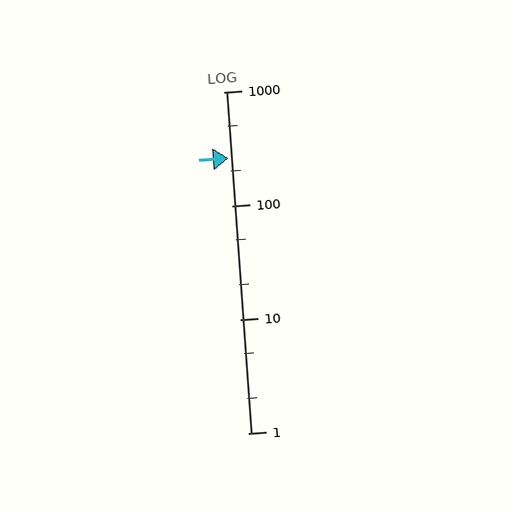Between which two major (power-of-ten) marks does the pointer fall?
The pointer is between 100 and 1000.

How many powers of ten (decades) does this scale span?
The scale spans 3 decades, from 1 to 1000.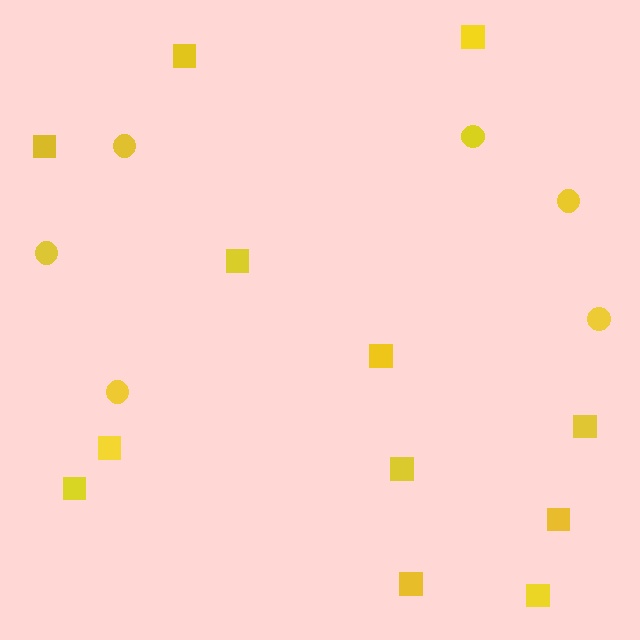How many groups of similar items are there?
There are 2 groups: one group of squares (12) and one group of circles (6).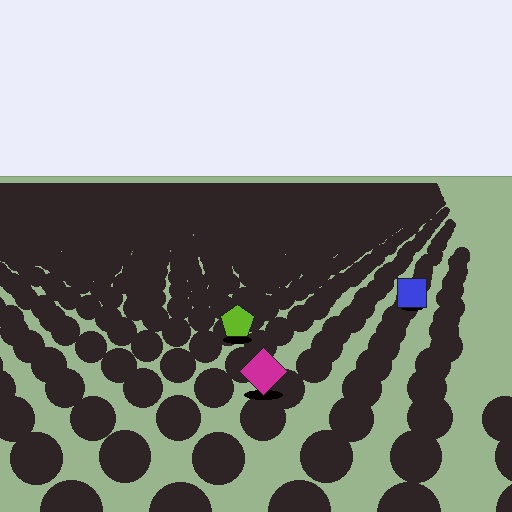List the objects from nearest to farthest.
From nearest to farthest: the magenta diamond, the lime pentagon, the blue square.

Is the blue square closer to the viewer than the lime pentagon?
No. The lime pentagon is closer — you can tell from the texture gradient: the ground texture is coarser near it.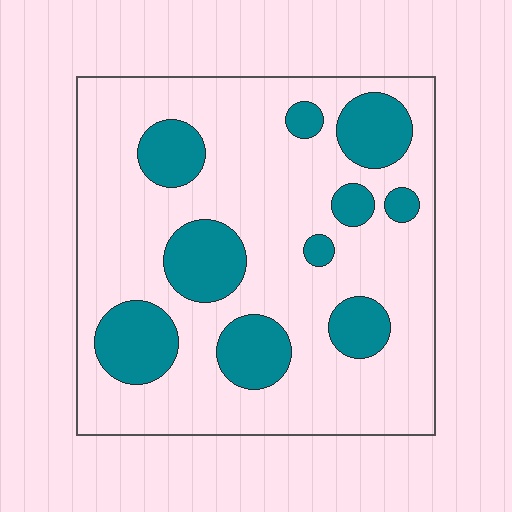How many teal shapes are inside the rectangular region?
10.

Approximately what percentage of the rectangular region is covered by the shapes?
Approximately 25%.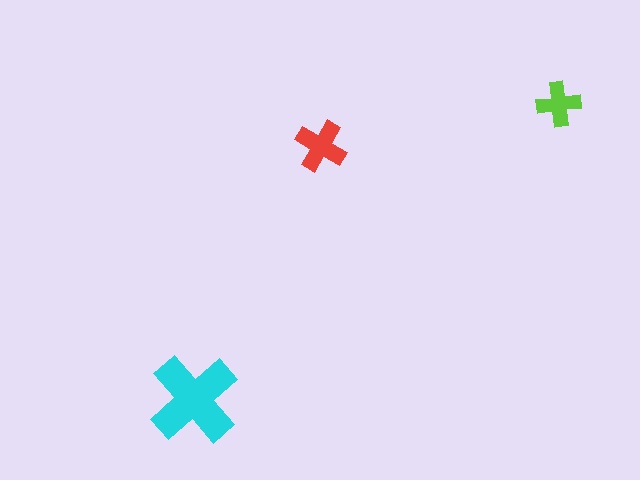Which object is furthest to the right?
The lime cross is rightmost.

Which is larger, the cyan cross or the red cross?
The cyan one.